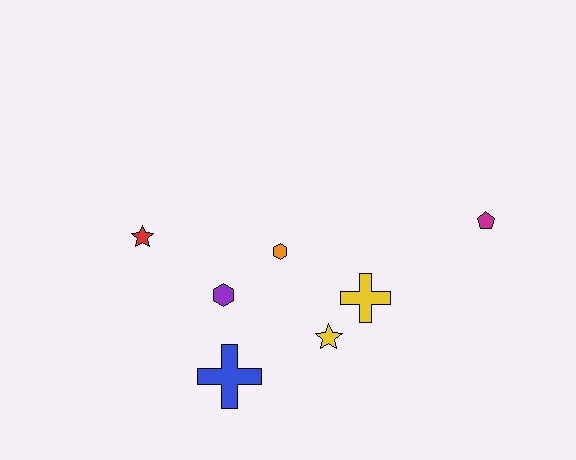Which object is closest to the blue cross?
The purple hexagon is closest to the blue cross.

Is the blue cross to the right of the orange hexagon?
No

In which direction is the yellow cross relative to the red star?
The yellow cross is to the right of the red star.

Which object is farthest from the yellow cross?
The red star is farthest from the yellow cross.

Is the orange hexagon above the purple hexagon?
Yes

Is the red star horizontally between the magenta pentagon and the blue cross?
No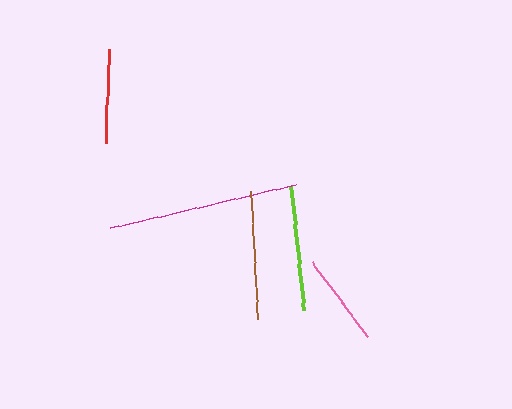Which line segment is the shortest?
The pink line is the shortest at approximately 93 pixels.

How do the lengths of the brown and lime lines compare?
The brown and lime lines are approximately the same length.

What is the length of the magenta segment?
The magenta segment is approximately 189 pixels long.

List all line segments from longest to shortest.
From longest to shortest: magenta, brown, lime, red, pink.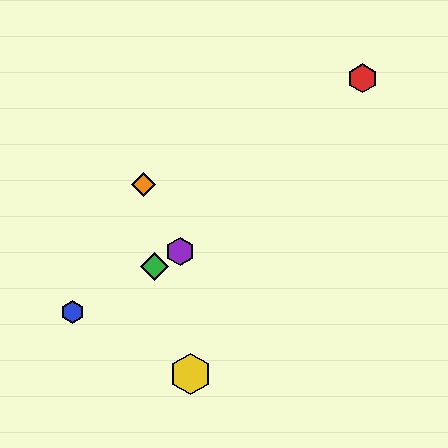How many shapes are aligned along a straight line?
3 shapes (the blue hexagon, the green diamond, the purple hexagon) are aligned along a straight line.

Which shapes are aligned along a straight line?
The blue hexagon, the green diamond, the purple hexagon are aligned along a straight line.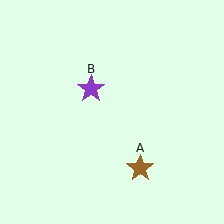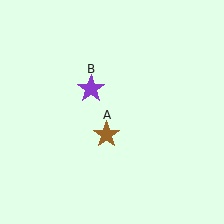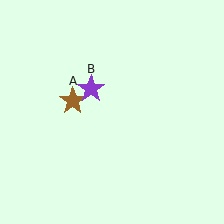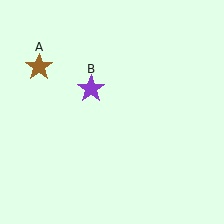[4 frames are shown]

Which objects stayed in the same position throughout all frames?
Purple star (object B) remained stationary.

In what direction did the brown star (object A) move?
The brown star (object A) moved up and to the left.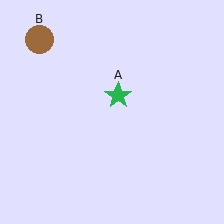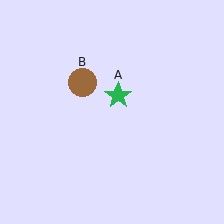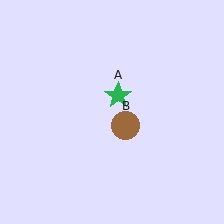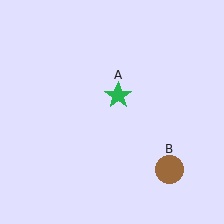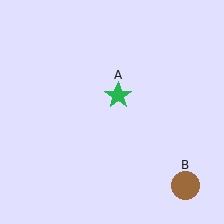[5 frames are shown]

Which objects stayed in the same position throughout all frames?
Green star (object A) remained stationary.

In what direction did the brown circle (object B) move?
The brown circle (object B) moved down and to the right.